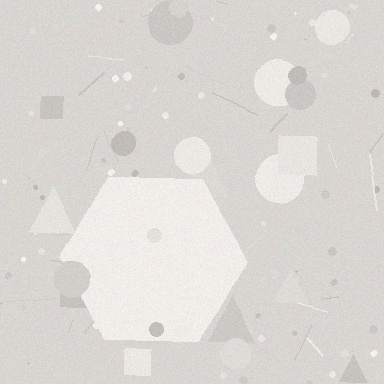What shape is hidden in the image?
A hexagon is hidden in the image.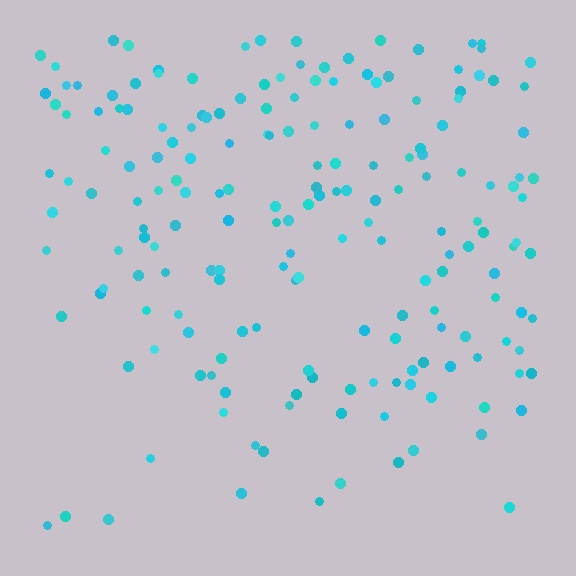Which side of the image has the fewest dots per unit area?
The bottom.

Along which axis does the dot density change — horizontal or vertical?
Vertical.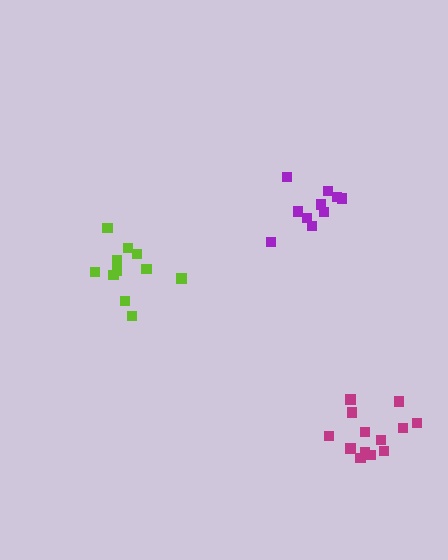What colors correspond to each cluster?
The clusters are colored: magenta, lime, purple.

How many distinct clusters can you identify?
There are 3 distinct clusters.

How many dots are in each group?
Group 1: 13 dots, Group 2: 11 dots, Group 3: 10 dots (34 total).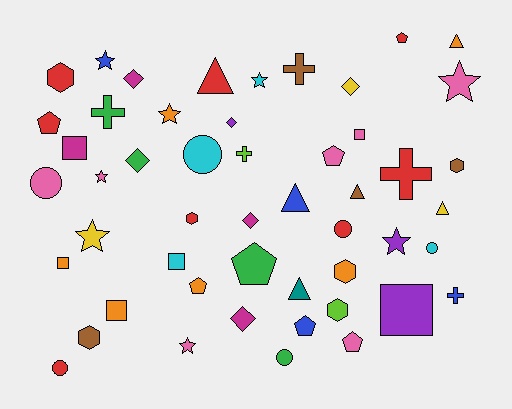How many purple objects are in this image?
There are 3 purple objects.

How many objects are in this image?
There are 50 objects.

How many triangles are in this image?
There are 6 triangles.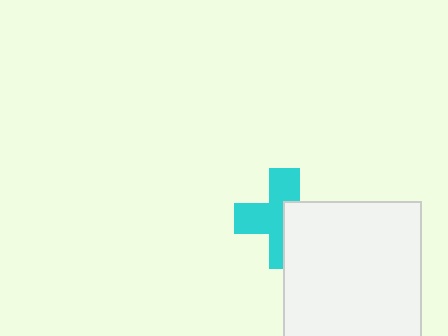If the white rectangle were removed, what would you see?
You would see the complete cyan cross.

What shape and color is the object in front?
The object in front is a white rectangle.